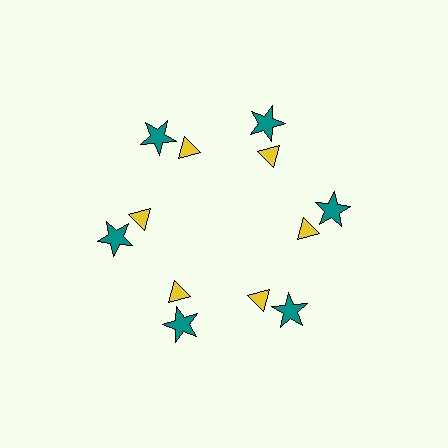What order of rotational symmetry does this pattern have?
This pattern has 6-fold rotational symmetry.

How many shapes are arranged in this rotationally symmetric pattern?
There are 12 shapes, arranged in 6 groups of 2.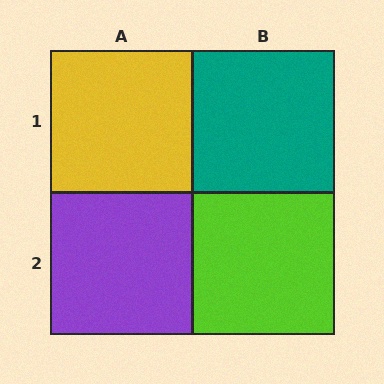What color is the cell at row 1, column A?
Yellow.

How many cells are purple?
1 cell is purple.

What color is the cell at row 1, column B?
Teal.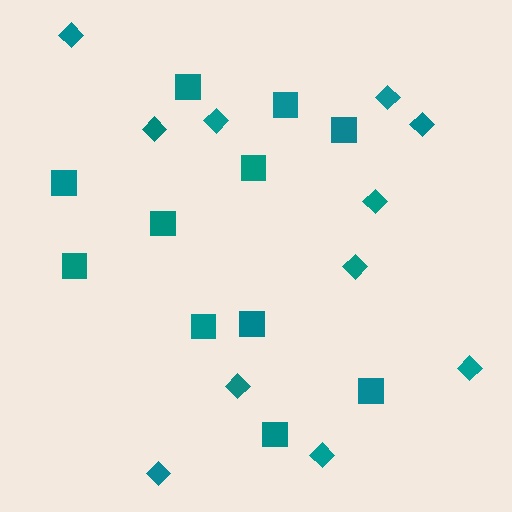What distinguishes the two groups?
There are 2 groups: one group of diamonds (11) and one group of squares (11).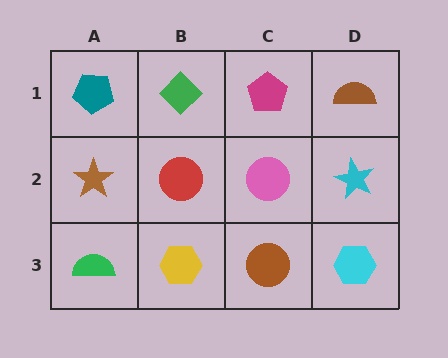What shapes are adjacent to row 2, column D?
A brown semicircle (row 1, column D), a cyan hexagon (row 3, column D), a pink circle (row 2, column C).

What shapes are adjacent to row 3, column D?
A cyan star (row 2, column D), a brown circle (row 3, column C).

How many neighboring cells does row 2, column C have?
4.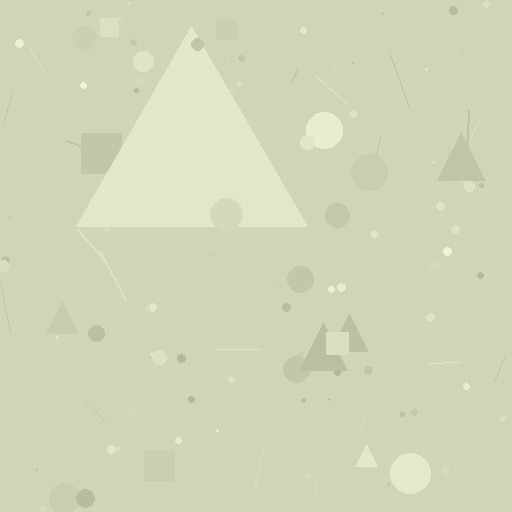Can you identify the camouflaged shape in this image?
The camouflaged shape is a triangle.